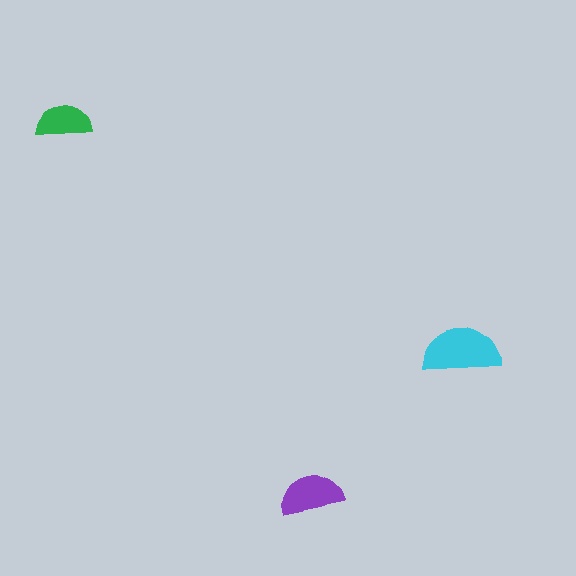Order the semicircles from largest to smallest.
the cyan one, the purple one, the green one.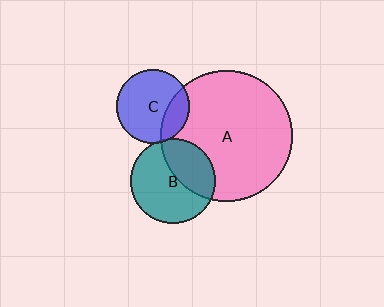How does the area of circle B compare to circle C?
Approximately 1.4 times.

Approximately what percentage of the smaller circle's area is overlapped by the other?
Approximately 25%.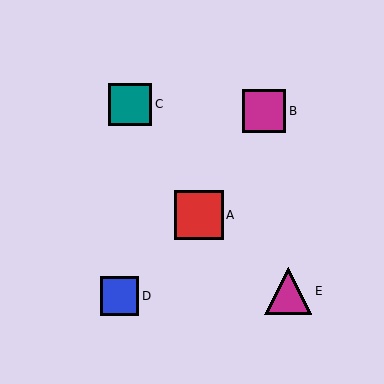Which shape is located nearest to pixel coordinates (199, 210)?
The red square (labeled A) at (199, 215) is nearest to that location.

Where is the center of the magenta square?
The center of the magenta square is at (264, 111).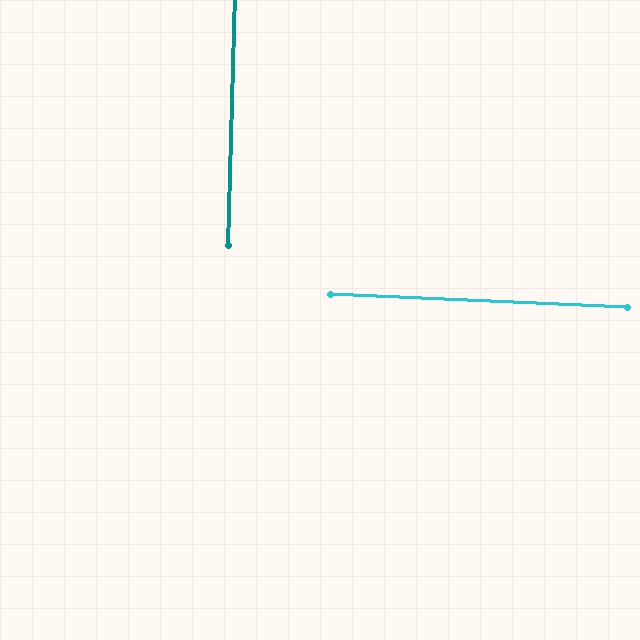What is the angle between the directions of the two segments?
Approximately 89 degrees.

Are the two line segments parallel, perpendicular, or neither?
Perpendicular — they meet at approximately 89°.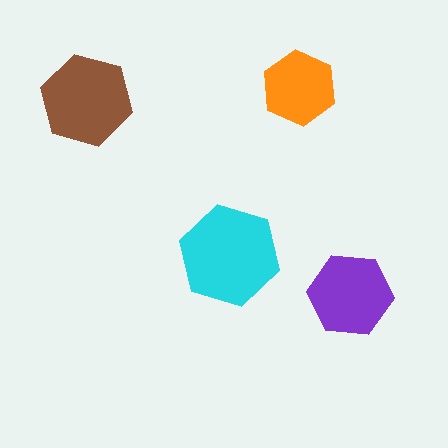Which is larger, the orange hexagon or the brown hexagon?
The brown one.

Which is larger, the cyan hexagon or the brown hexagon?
The cyan one.